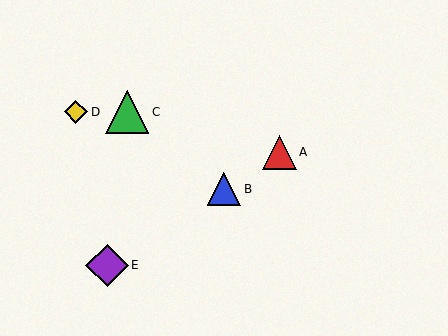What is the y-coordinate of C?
Object C is at y≈112.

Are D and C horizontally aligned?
Yes, both are at y≈112.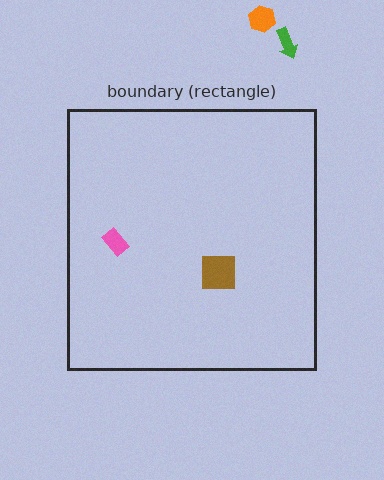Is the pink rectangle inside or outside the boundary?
Inside.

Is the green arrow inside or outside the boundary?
Outside.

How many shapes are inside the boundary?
2 inside, 2 outside.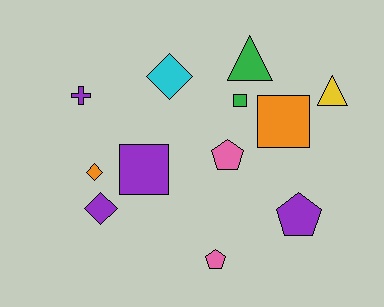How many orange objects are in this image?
There are 2 orange objects.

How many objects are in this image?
There are 12 objects.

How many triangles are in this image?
There are 2 triangles.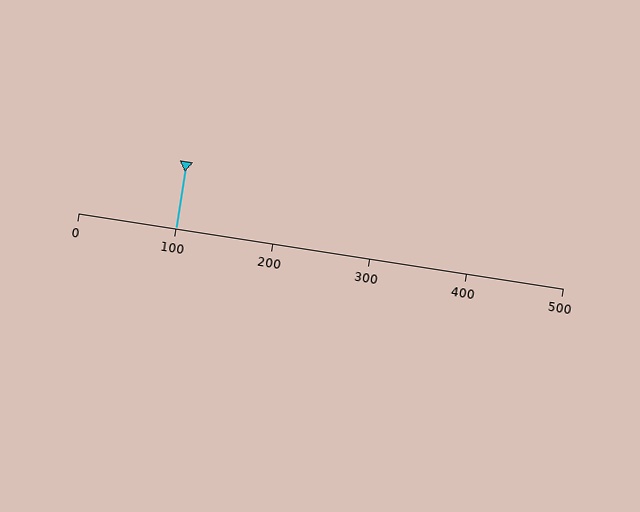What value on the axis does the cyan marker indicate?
The marker indicates approximately 100.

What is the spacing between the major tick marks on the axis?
The major ticks are spaced 100 apart.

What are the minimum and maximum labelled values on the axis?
The axis runs from 0 to 500.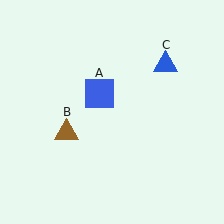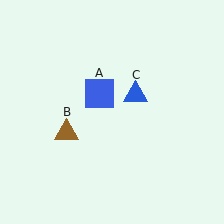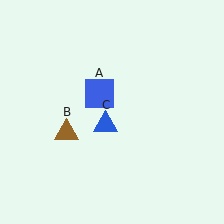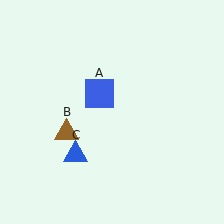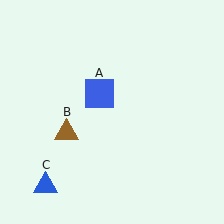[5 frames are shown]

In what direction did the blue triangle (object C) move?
The blue triangle (object C) moved down and to the left.